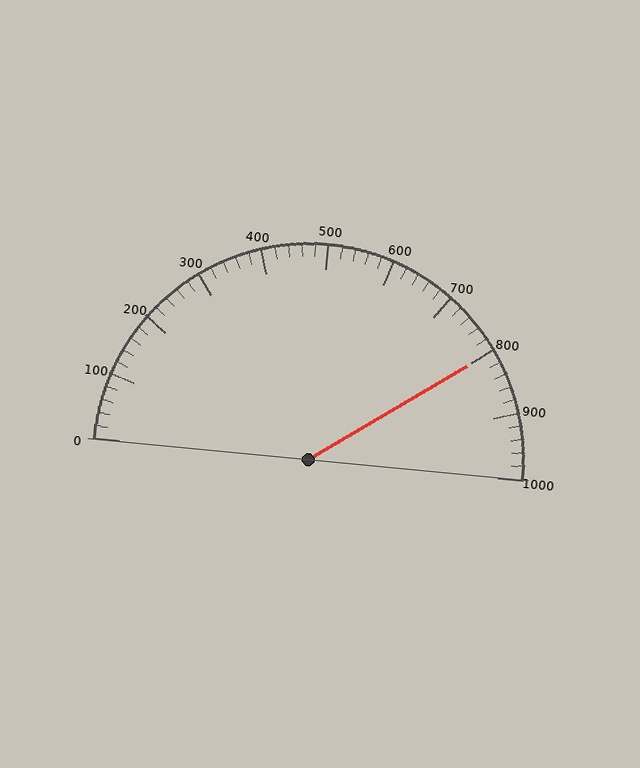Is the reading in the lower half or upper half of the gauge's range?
The reading is in the upper half of the range (0 to 1000).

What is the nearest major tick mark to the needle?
The nearest major tick mark is 800.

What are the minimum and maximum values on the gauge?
The gauge ranges from 0 to 1000.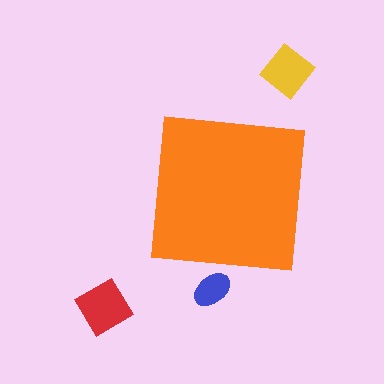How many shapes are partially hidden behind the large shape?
1 shape is partially hidden.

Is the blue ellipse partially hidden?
Yes, the blue ellipse is partially hidden behind the orange square.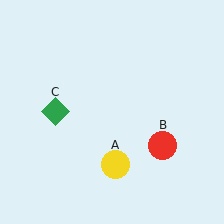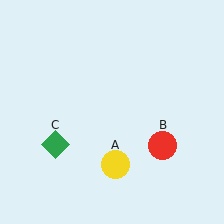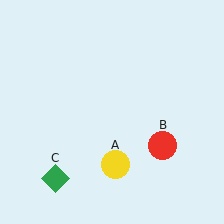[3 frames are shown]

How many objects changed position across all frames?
1 object changed position: green diamond (object C).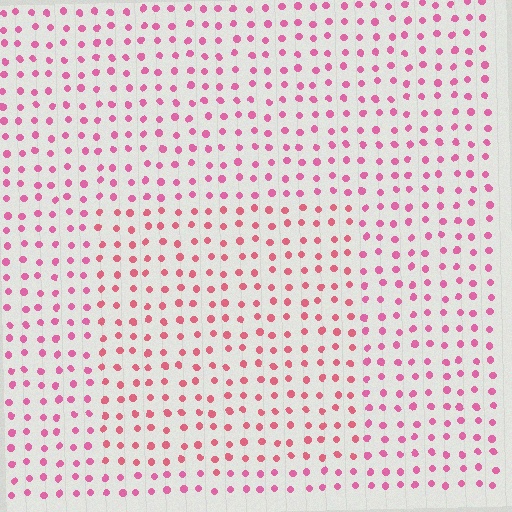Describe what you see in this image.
The image is filled with small pink elements in a uniform arrangement. A rectangle-shaped region is visible where the elements are tinted to a slightly different hue, forming a subtle color boundary.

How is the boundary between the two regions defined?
The boundary is defined purely by a slight shift in hue (about 19 degrees). Spacing, size, and orientation are identical on both sides.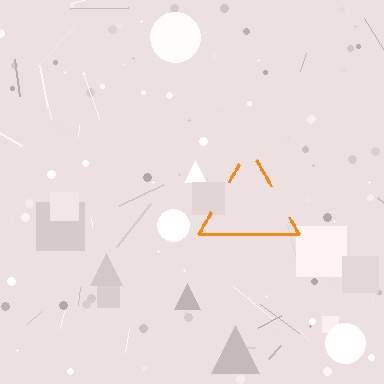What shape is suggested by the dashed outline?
The dashed outline suggests a triangle.